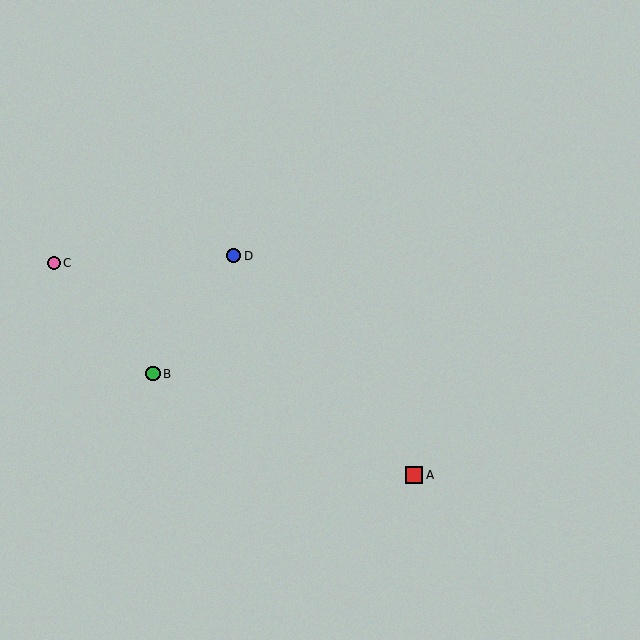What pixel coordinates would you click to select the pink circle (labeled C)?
Click at (54, 263) to select the pink circle C.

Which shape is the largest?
The red square (labeled A) is the largest.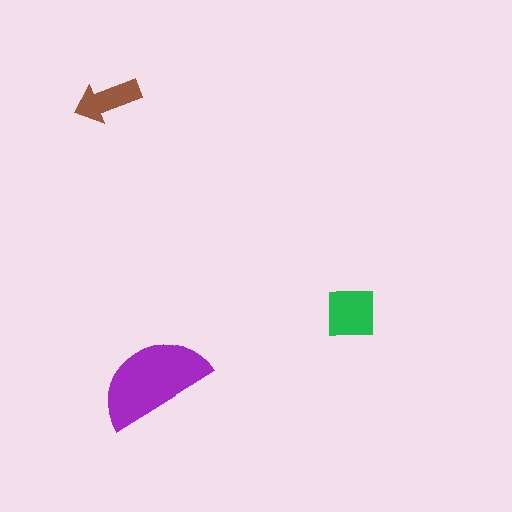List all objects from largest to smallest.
The purple semicircle, the green square, the brown arrow.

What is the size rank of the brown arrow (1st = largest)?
3rd.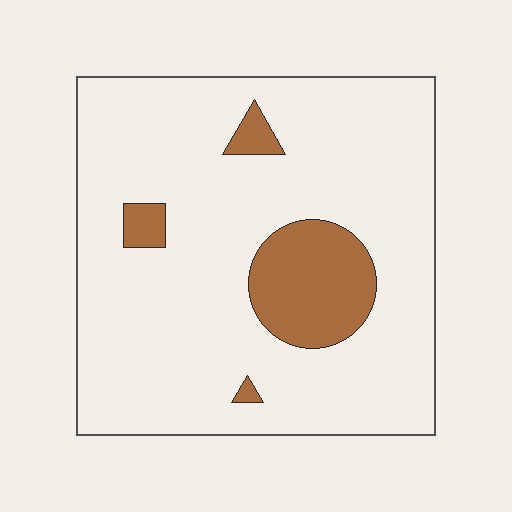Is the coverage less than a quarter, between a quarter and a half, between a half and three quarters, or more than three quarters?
Less than a quarter.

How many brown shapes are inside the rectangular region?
4.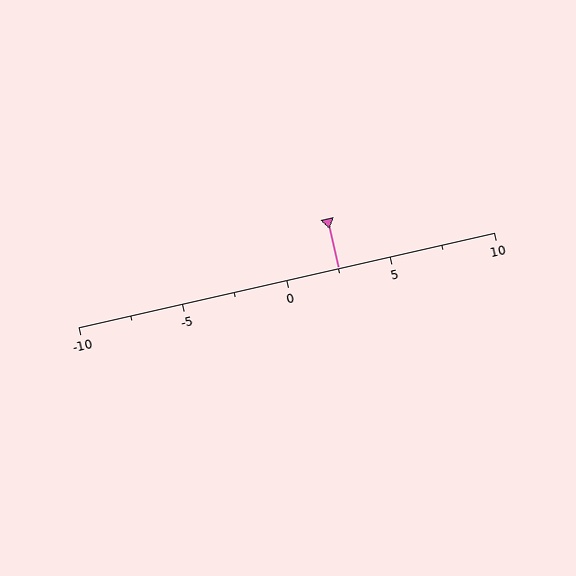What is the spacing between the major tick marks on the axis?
The major ticks are spaced 5 apart.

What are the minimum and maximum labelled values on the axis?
The axis runs from -10 to 10.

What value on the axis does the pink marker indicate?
The marker indicates approximately 2.5.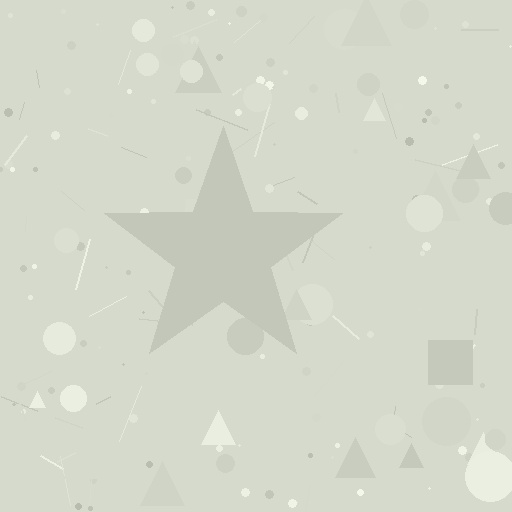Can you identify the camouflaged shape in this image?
The camouflaged shape is a star.